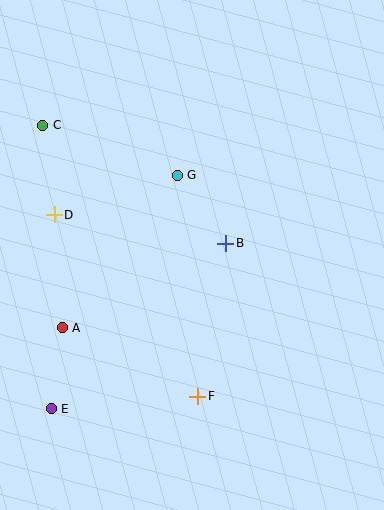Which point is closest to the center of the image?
Point B at (226, 243) is closest to the center.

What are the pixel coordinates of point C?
Point C is at (43, 125).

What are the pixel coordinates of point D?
Point D is at (54, 215).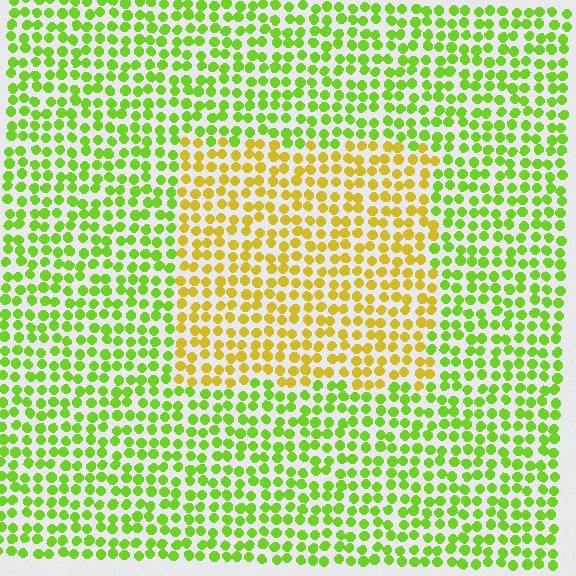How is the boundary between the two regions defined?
The boundary is defined purely by a slight shift in hue (about 43 degrees). Spacing, size, and orientation are identical on both sides.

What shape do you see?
I see a rectangle.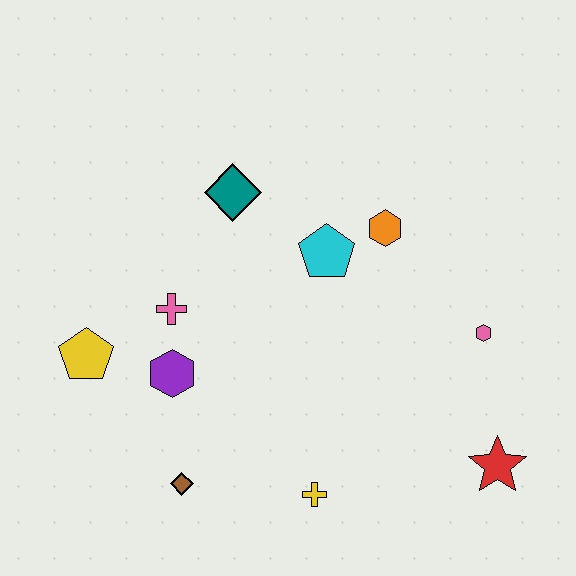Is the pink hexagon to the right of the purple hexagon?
Yes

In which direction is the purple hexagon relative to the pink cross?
The purple hexagon is below the pink cross.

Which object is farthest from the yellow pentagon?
The red star is farthest from the yellow pentagon.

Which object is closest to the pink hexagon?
The red star is closest to the pink hexagon.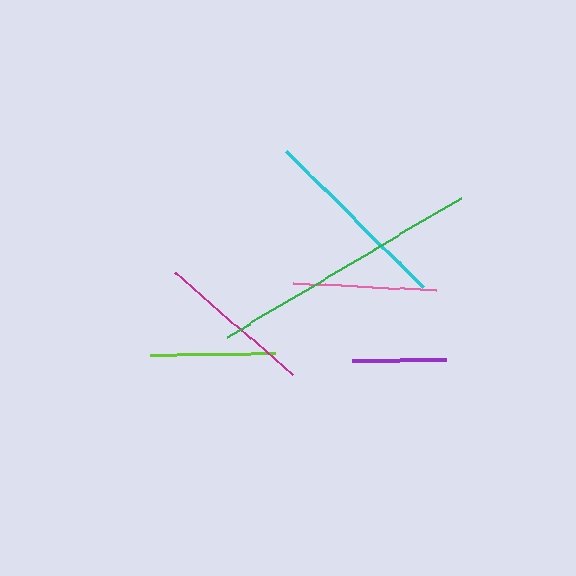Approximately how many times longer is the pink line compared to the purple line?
The pink line is approximately 1.5 times the length of the purple line.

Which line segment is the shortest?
The purple line is the shortest at approximately 94 pixels.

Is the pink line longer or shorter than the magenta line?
The magenta line is longer than the pink line.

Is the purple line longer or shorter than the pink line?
The pink line is longer than the purple line.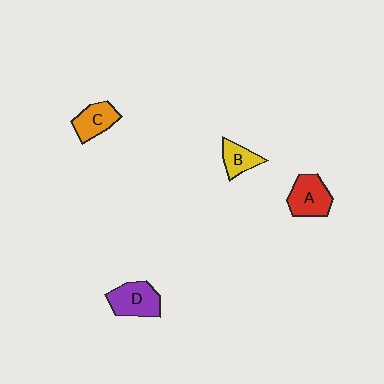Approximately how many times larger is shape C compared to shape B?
Approximately 1.2 times.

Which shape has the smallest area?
Shape B (yellow).